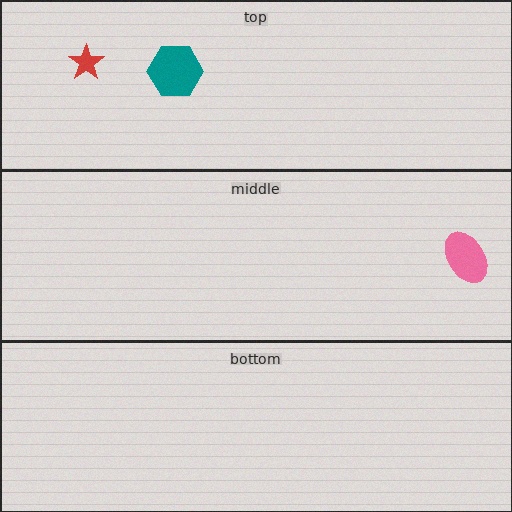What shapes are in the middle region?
The pink ellipse.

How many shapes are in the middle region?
1.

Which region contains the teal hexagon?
The top region.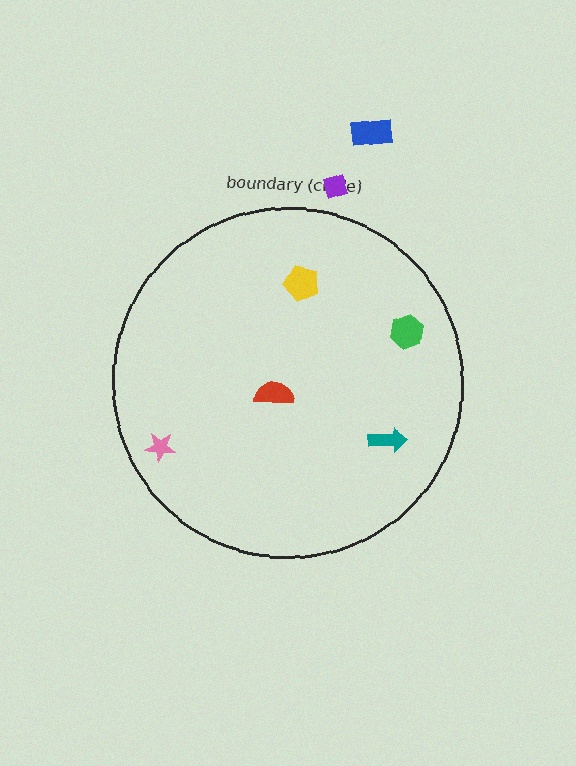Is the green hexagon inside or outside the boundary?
Inside.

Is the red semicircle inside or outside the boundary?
Inside.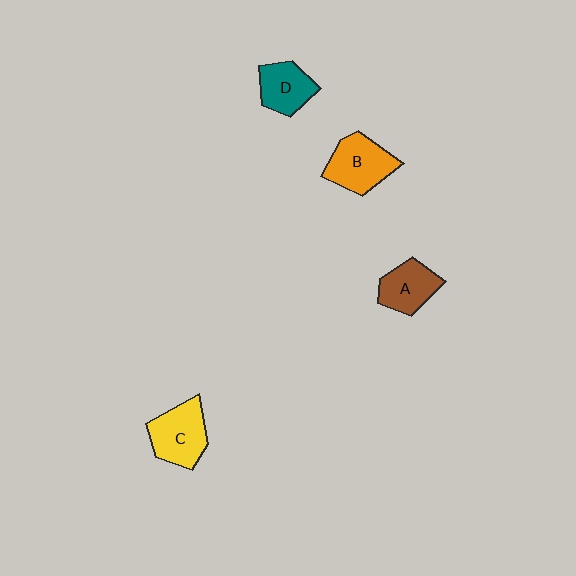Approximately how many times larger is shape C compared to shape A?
Approximately 1.2 times.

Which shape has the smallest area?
Shape D (teal).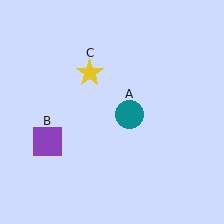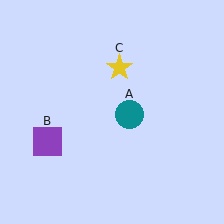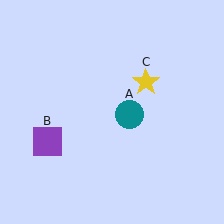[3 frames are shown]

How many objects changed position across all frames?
1 object changed position: yellow star (object C).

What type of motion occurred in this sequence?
The yellow star (object C) rotated clockwise around the center of the scene.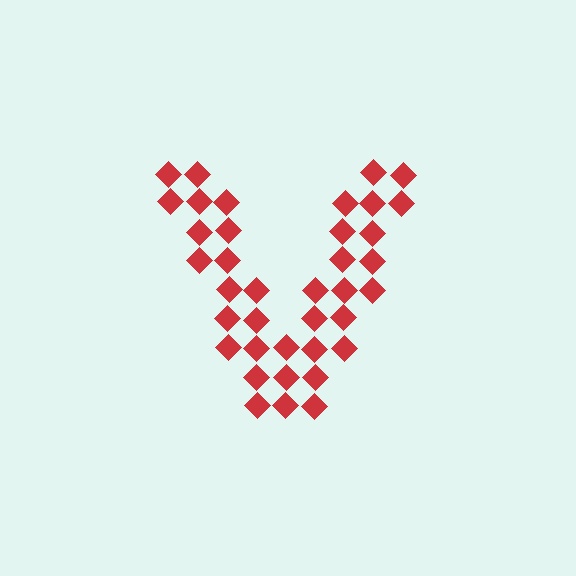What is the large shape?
The large shape is the letter V.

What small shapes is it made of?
It is made of small diamonds.